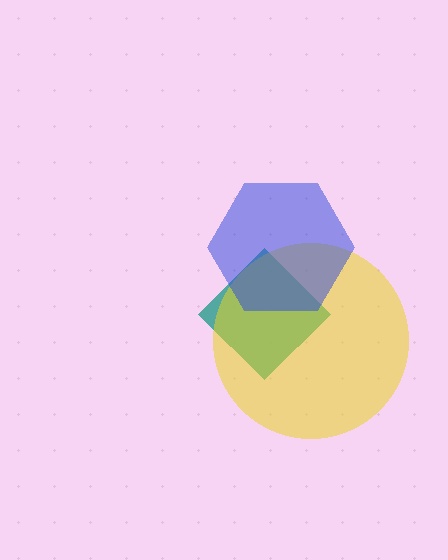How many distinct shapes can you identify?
There are 3 distinct shapes: a teal diamond, a yellow circle, a blue hexagon.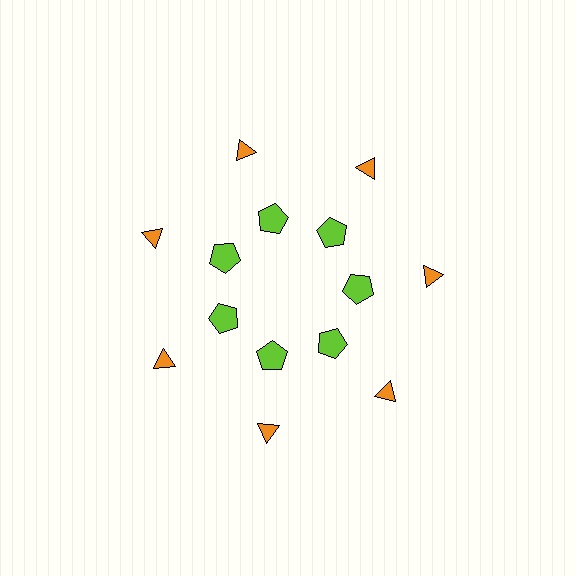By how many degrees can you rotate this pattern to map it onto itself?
The pattern maps onto itself every 51 degrees of rotation.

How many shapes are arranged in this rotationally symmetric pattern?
There are 14 shapes, arranged in 7 groups of 2.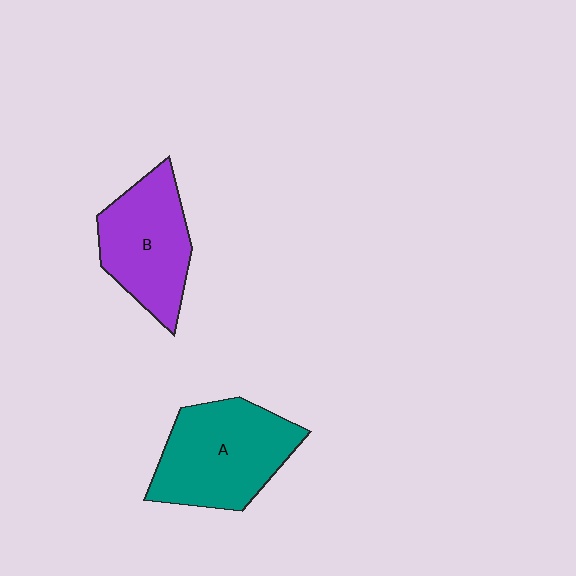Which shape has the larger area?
Shape A (teal).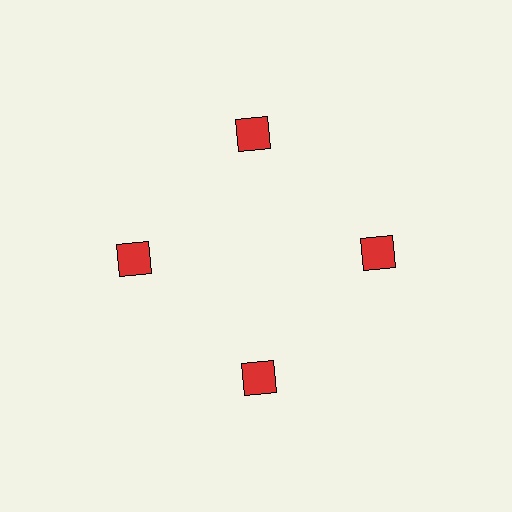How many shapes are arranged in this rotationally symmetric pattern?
There are 4 shapes, arranged in 4 groups of 1.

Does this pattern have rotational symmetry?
Yes, this pattern has 4-fold rotational symmetry. It looks the same after rotating 90 degrees around the center.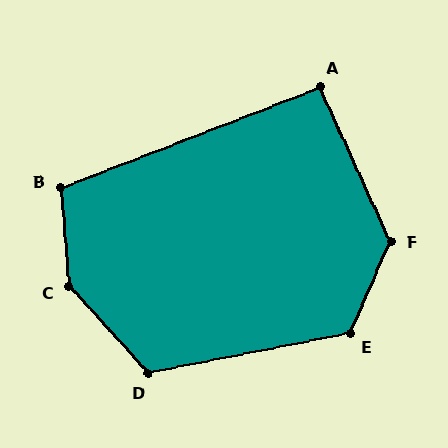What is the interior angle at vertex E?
Approximately 125 degrees (obtuse).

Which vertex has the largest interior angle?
C, at approximately 142 degrees.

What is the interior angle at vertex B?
Approximately 107 degrees (obtuse).